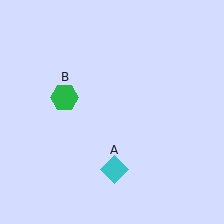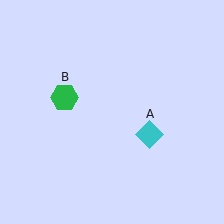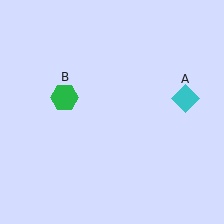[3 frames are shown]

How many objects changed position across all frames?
1 object changed position: cyan diamond (object A).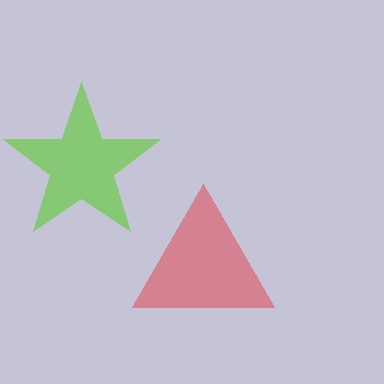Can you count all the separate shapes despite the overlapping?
Yes, there are 2 separate shapes.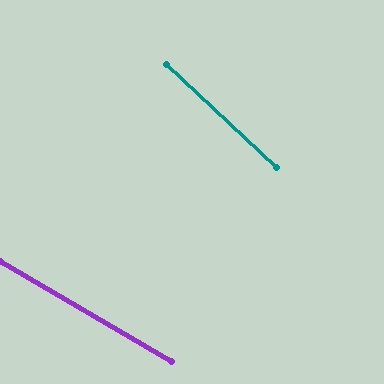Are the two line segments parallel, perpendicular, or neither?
Neither parallel nor perpendicular — they differ by about 13°.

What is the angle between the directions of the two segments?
Approximately 13 degrees.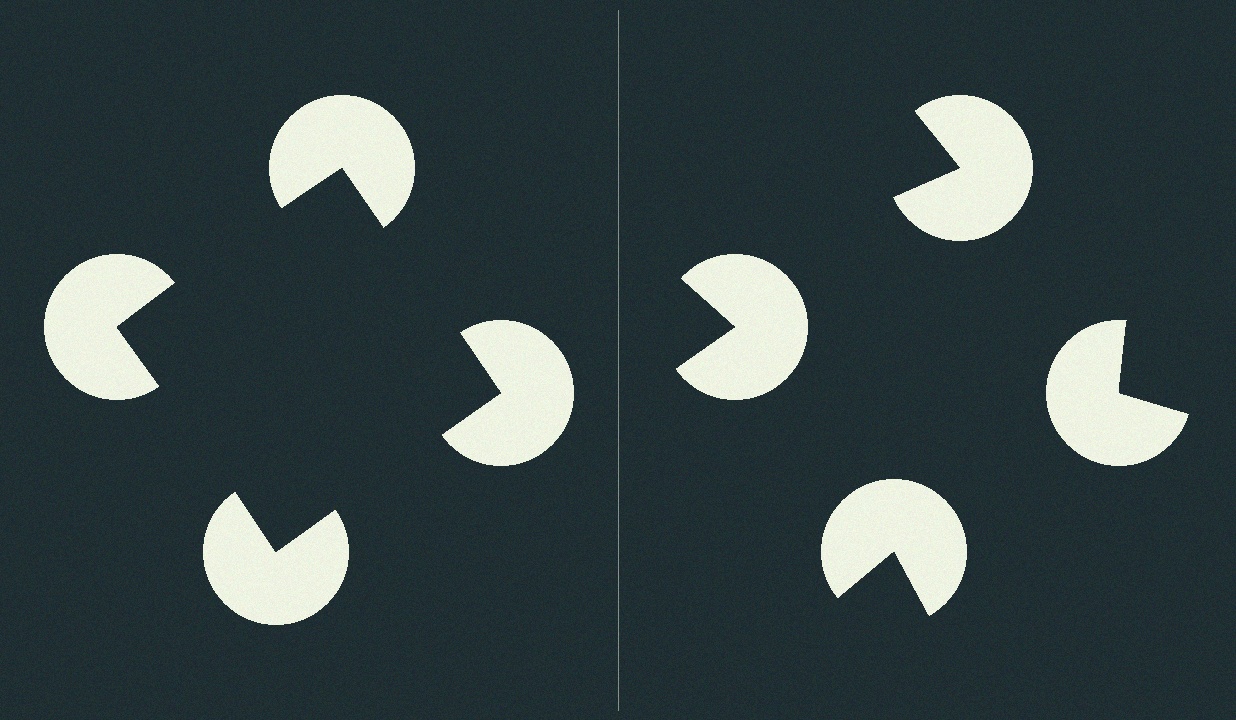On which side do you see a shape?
An illusory square appears on the left side. On the right side the wedge cuts are rotated, so no coherent shape forms.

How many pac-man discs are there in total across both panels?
8 — 4 on each side.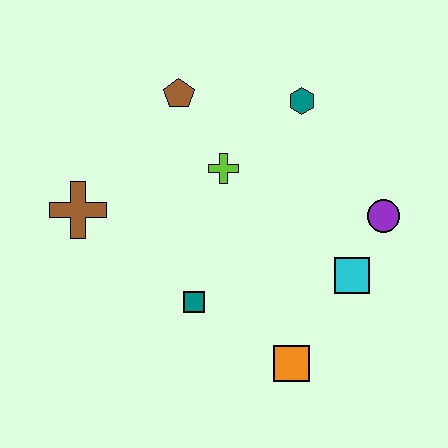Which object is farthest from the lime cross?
The orange square is farthest from the lime cross.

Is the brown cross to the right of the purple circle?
No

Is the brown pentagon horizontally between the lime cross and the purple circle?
No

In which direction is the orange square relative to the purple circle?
The orange square is below the purple circle.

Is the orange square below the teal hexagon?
Yes